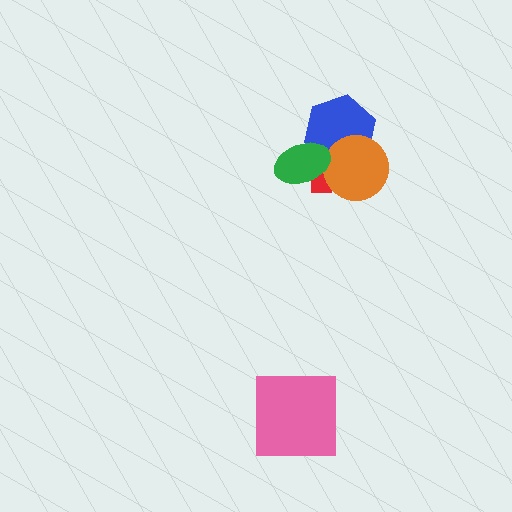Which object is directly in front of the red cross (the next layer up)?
The blue hexagon is directly in front of the red cross.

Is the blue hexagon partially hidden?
Yes, it is partially covered by another shape.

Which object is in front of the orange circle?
The green ellipse is in front of the orange circle.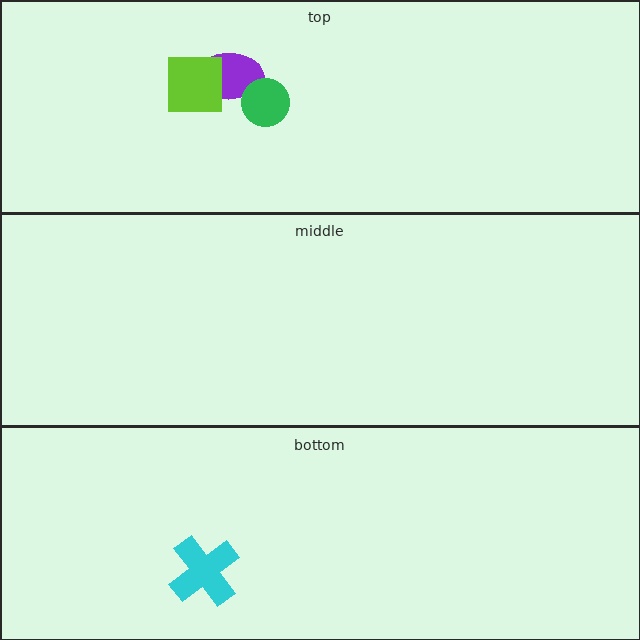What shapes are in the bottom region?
The cyan cross.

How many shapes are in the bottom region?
1.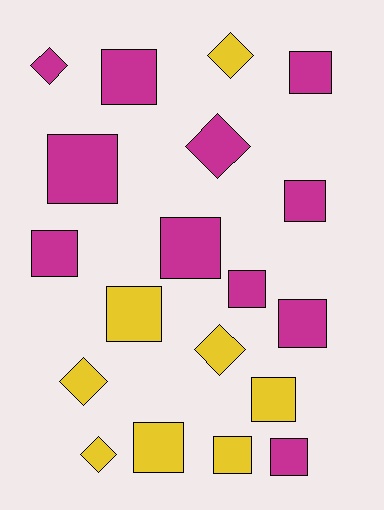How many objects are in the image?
There are 19 objects.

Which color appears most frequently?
Magenta, with 11 objects.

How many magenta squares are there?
There are 9 magenta squares.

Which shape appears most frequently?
Square, with 13 objects.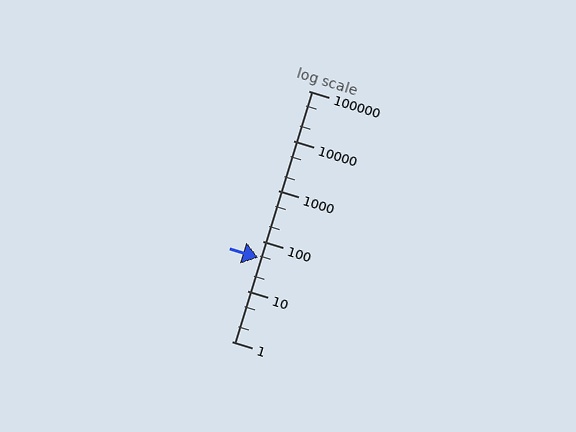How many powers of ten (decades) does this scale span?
The scale spans 5 decades, from 1 to 100000.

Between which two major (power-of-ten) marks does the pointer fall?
The pointer is between 10 and 100.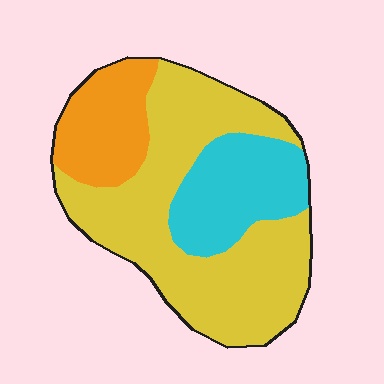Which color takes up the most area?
Yellow, at roughly 60%.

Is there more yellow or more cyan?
Yellow.